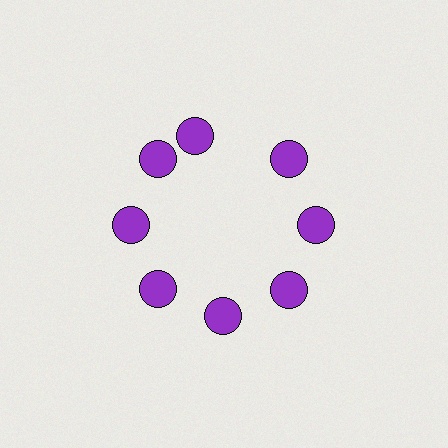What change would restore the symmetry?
The symmetry would be restored by rotating it back into even spacing with its neighbors so that all 8 circles sit at equal angles and equal distance from the center.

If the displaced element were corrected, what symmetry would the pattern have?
It would have 8-fold rotational symmetry — the pattern would map onto itself every 45 degrees.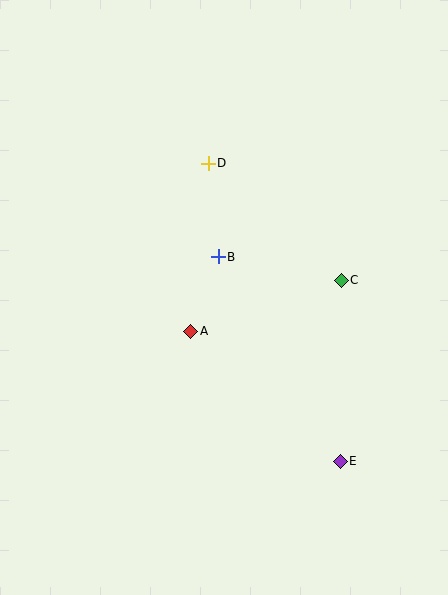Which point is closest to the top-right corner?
Point D is closest to the top-right corner.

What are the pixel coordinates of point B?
Point B is at (218, 257).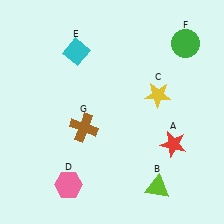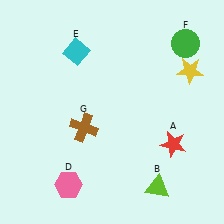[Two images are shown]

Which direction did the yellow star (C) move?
The yellow star (C) moved right.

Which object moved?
The yellow star (C) moved right.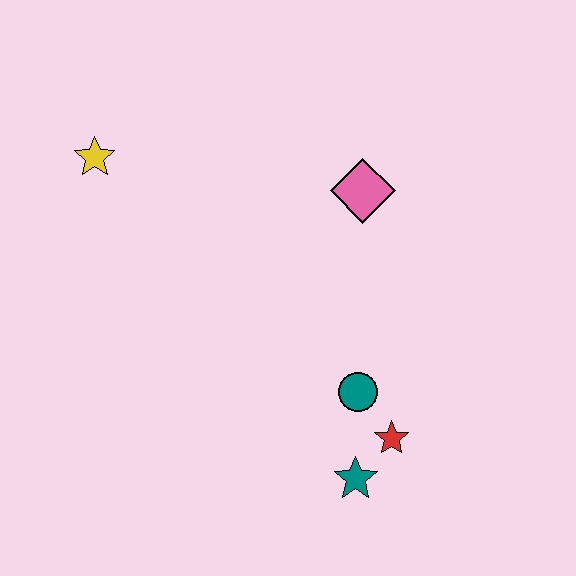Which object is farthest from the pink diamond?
The teal star is farthest from the pink diamond.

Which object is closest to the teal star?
The red star is closest to the teal star.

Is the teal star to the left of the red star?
Yes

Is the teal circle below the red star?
No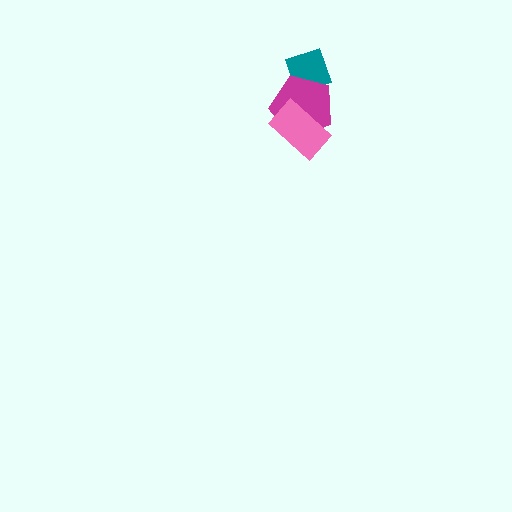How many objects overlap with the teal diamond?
1 object overlaps with the teal diamond.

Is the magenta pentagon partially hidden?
Yes, it is partially covered by another shape.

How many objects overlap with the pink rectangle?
1 object overlaps with the pink rectangle.